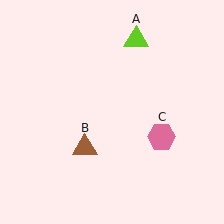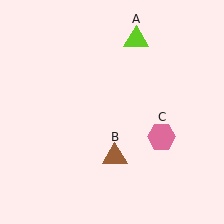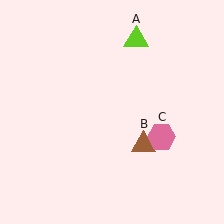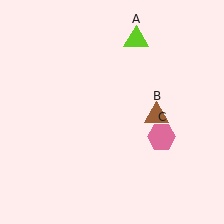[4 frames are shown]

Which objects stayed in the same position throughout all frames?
Lime triangle (object A) and pink hexagon (object C) remained stationary.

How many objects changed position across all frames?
1 object changed position: brown triangle (object B).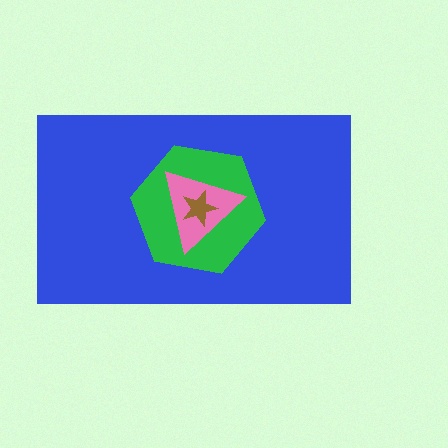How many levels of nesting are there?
4.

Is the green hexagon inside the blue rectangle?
Yes.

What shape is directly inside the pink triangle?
The brown star.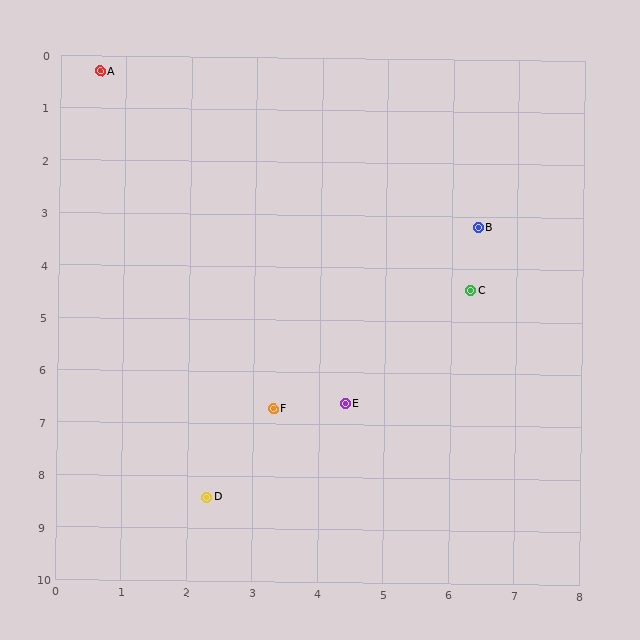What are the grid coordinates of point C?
Point C is at approximately (6.3, 4.4).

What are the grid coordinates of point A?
Point A is at approximately (0.6, 0.3).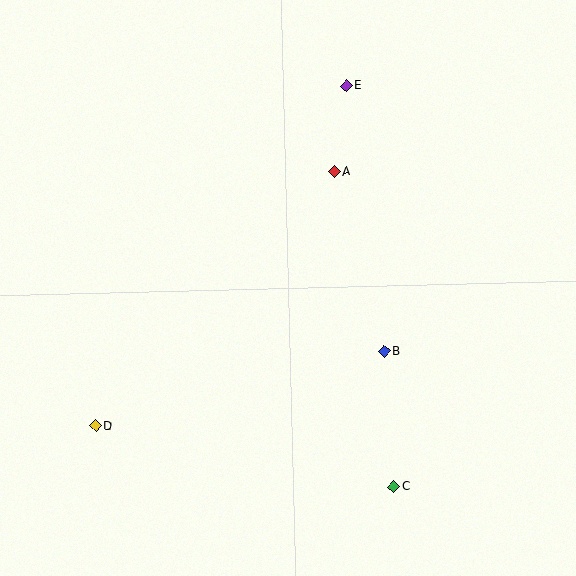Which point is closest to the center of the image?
Point B at (384, 351) is closest to the center.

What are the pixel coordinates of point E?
Point E is at (346, 86).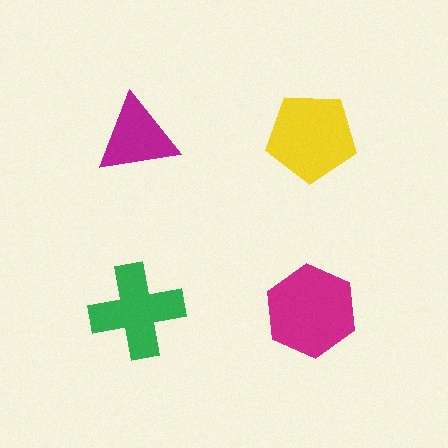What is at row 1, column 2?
A yellow pentagon.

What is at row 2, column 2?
A magenta hexagon.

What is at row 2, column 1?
A green cross.